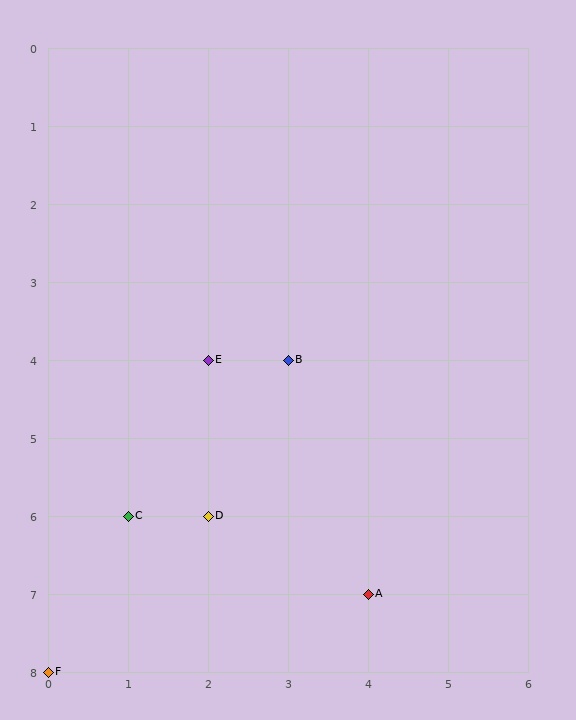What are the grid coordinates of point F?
Point F is at grid coordinates (0, 8).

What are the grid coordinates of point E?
Point E is at grid coordinates (2, 4).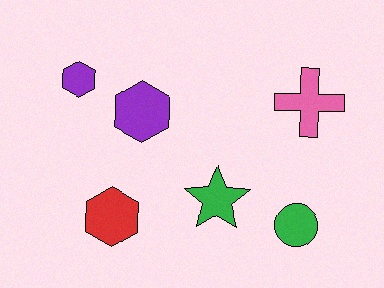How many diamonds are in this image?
There are no diamonds.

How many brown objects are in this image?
There are no brown objects.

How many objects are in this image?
There are 6 objects.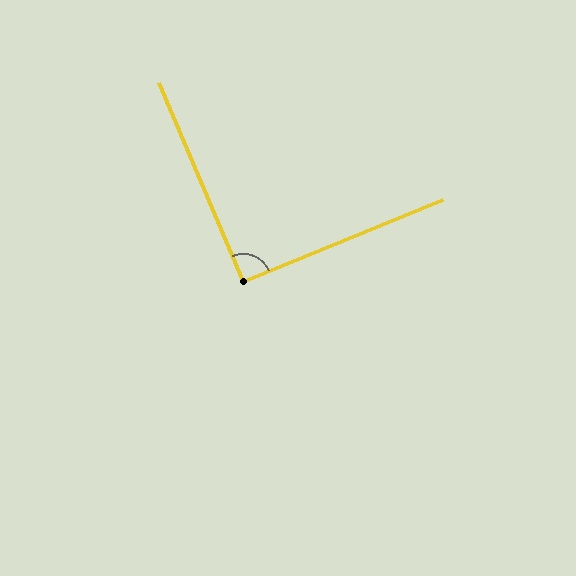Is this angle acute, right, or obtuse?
It is approximately a right angle.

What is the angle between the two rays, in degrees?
Approximately 91 degrees.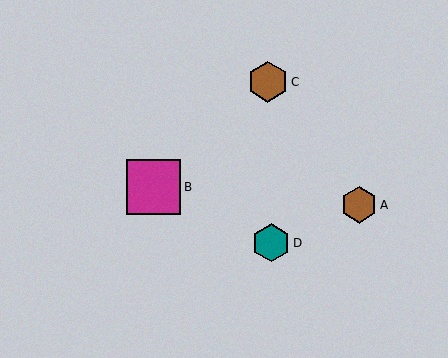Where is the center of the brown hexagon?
The center of the brown hexagon is at (359, 205).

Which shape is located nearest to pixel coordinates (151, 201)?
The magenta square (labeled B) at (154, 187) is nearest to that location.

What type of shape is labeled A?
Shape A is a brown hexagon.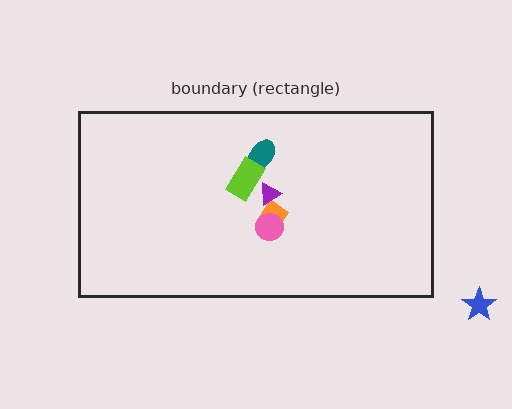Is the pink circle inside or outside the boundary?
Inside.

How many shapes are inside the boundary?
5 inside, 1 outside.